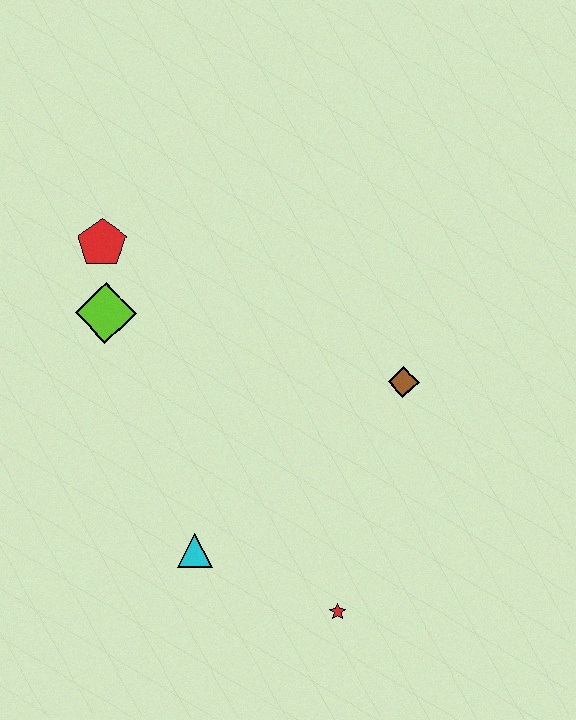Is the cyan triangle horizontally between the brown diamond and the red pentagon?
Yes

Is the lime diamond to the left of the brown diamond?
Yes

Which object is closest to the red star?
The cyan triangle is closest to the red star.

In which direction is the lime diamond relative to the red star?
The lime diamond is above the red star.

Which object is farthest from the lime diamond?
The red star is farthest from the lime diamond.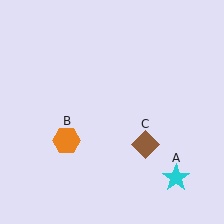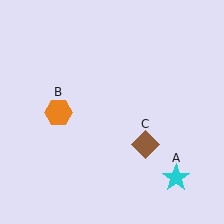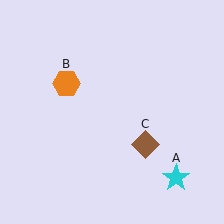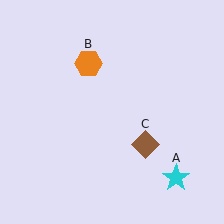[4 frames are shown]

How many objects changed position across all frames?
1 object changed position: orange hexagon (object B).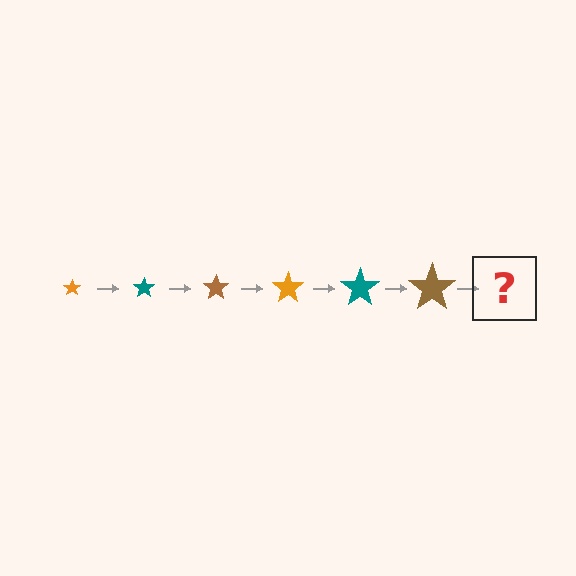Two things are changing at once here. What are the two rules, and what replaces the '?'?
The two rules are that the star grows larger each step and the color cycles through orange, teal, and brown. The '?' should be an orange star, larger than the previous one.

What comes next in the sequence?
The next element should be an orange star, larger than the previous one.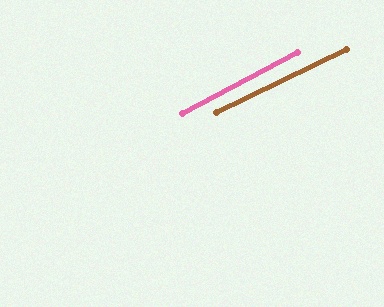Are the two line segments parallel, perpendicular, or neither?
Parallel — their directions differ by only 1.6°.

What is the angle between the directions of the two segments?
Approximately 2 degrees.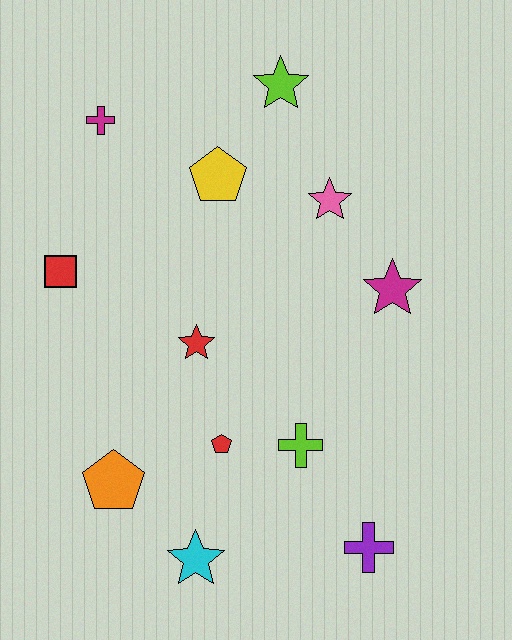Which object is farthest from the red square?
The purple cross is farthest from the red square.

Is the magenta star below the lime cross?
No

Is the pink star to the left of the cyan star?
No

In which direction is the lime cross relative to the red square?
The lime cross is to the right of the red square.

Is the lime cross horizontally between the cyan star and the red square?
No